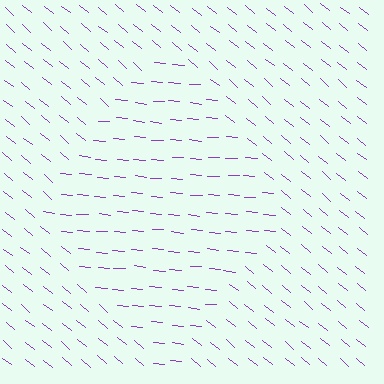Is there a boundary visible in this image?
Yes, there is a texture boundary formed by a change in line orientation.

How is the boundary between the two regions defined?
The boundary is defined purely by a change in line orientation (approximately 35 degrees difference). All lines are the same color and thickness.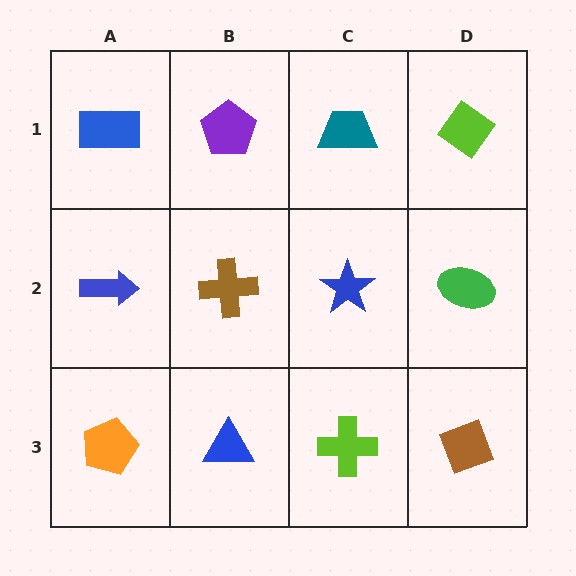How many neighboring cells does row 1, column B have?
3.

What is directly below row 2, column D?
A brown diamond.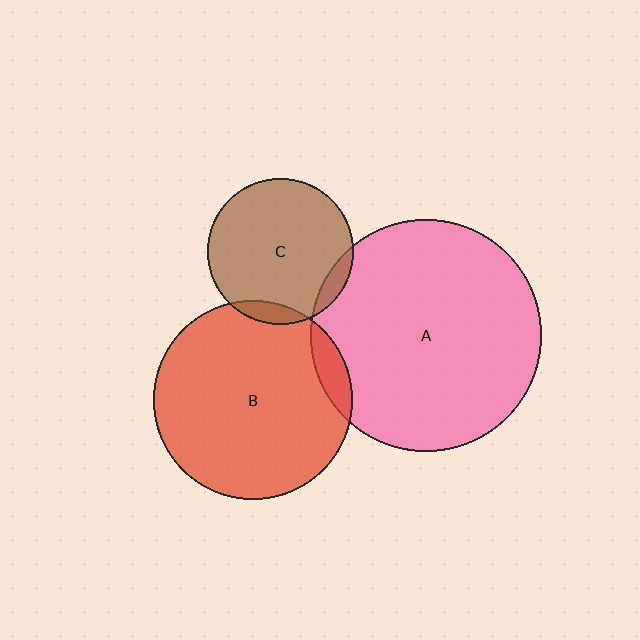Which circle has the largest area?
Circle A (pink).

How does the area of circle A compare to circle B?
Approximately 1.3 times.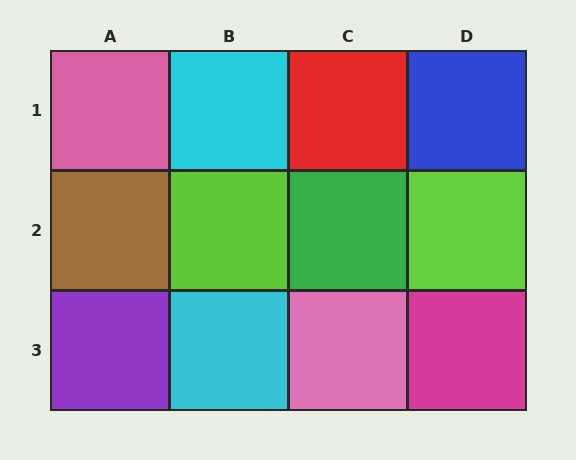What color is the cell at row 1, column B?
Cyan.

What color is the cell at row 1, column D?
Blue.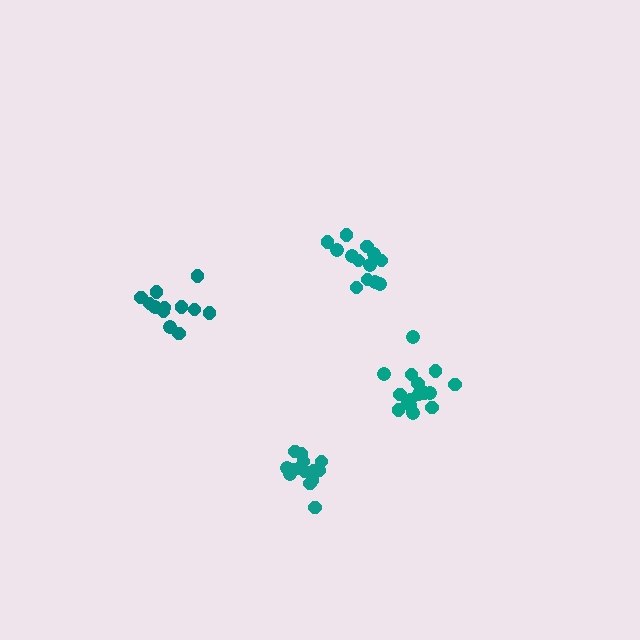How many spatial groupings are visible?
There are 4 spatial groupings.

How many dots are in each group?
Group 1: 13 dots, Group 2: 14 dots, Group 3: 12 dots, Group 4: 16 dots (55 total).